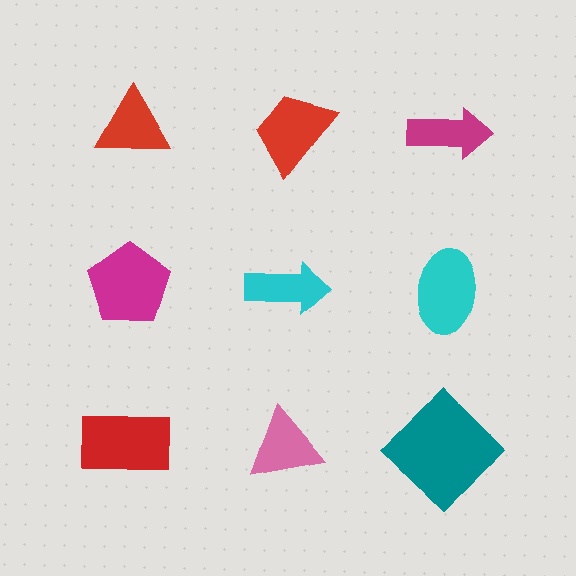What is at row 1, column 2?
A red trapezoid.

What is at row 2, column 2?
A cyan arrow.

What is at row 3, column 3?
A teal diamond.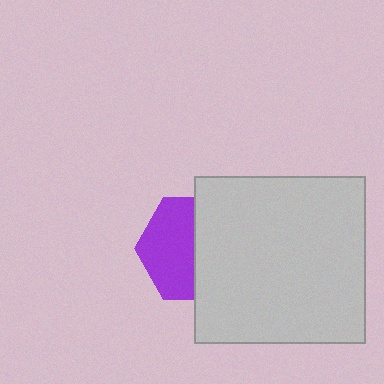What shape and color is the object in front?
The object in front is a light gray rectangle.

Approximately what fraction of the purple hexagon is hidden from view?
Roughly 50% of the purple hexagon is hidden behind the light gray rectangle.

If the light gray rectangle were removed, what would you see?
You would see the complete purple hexagon.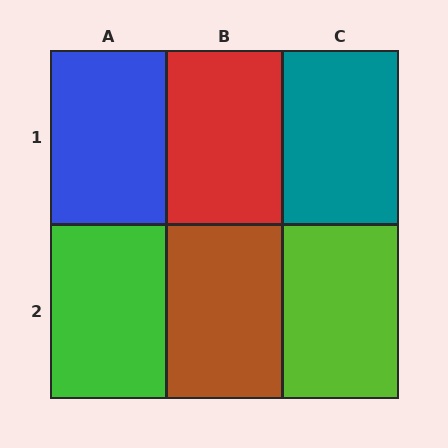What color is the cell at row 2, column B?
Brown.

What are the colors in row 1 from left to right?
Blue, red, teal.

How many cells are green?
1 cell is green.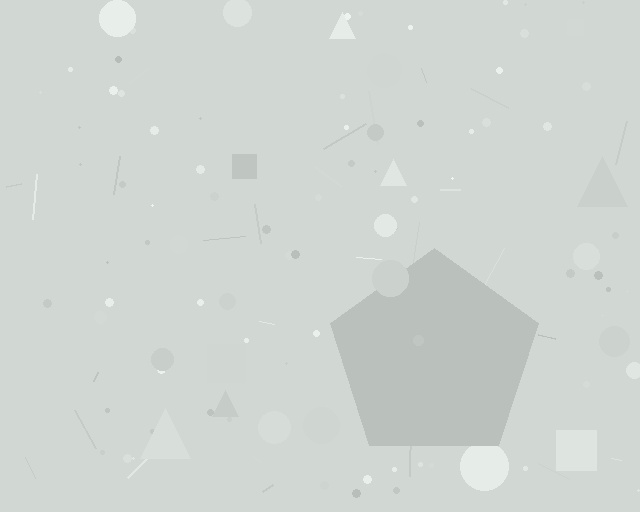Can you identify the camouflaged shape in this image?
The camouflaged shape is a pentagon.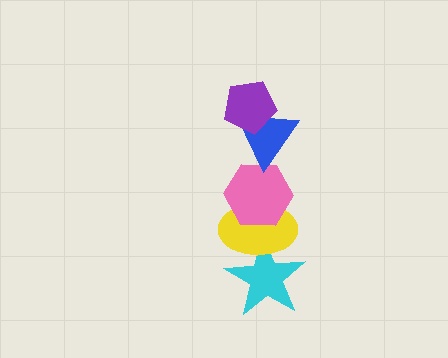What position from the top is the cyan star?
The cyan star is 5th from the top.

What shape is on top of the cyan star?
The yellow ellipse is on top of the cyan star.